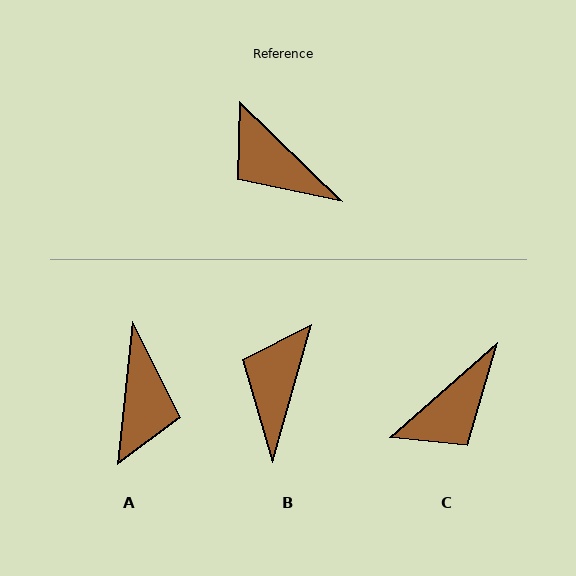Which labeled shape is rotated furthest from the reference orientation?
A, about 128 degrees away.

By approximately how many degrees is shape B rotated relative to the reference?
Approximately 62 degrees clockwise.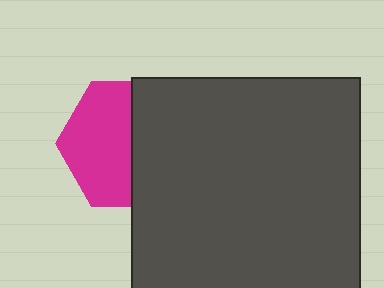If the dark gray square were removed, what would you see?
You would see the complete magenta hexagon.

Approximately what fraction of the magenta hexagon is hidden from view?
Roughly 46% of the magenta hexagon is hidden behind the dark gray square.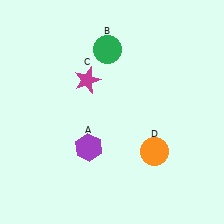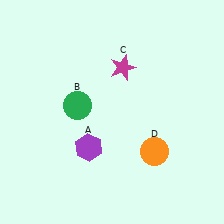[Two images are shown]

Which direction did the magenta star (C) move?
The magenta star (C) moved right.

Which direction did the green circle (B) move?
The green circle (B) moved down.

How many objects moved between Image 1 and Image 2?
2 objects moved between the two images.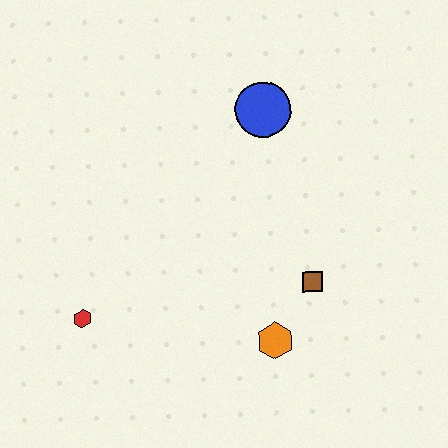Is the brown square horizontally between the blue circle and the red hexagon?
No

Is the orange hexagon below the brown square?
Yes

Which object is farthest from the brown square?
The red hexagon is farthest from the brown square.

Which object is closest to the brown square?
The orange hexagon is closest to the brown square.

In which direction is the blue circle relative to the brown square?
The blue circle is above the brown square.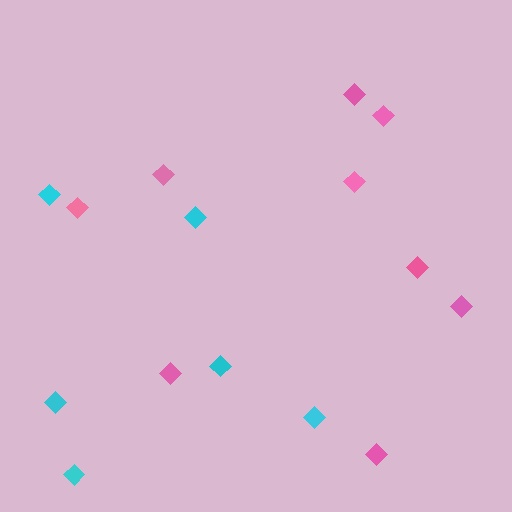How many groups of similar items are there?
There are 2 groups: one group of pink diamonds (9) and one group of cyan diamonds (6).